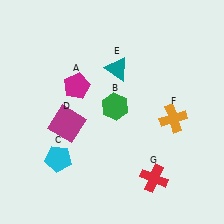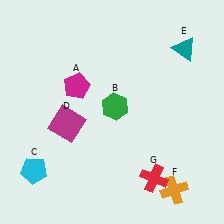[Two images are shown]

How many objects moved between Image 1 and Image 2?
3 objects moved between the two images.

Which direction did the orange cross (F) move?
The orange cross (F) moved down.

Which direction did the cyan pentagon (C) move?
The cyan pentagon (C) moved left.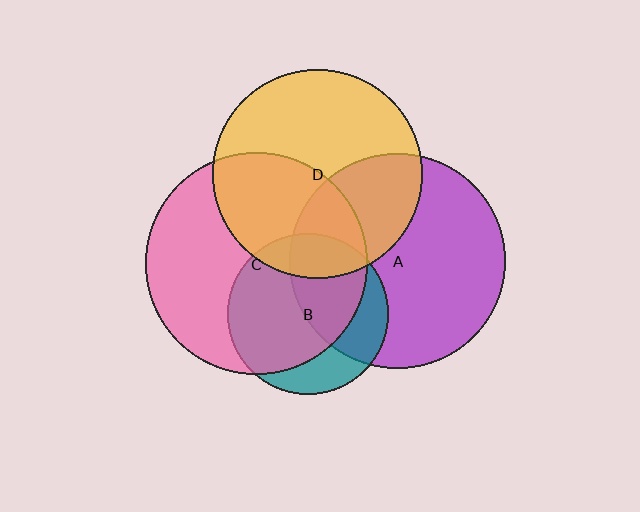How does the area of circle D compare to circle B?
Approximately 1.7 times.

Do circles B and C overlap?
Yes.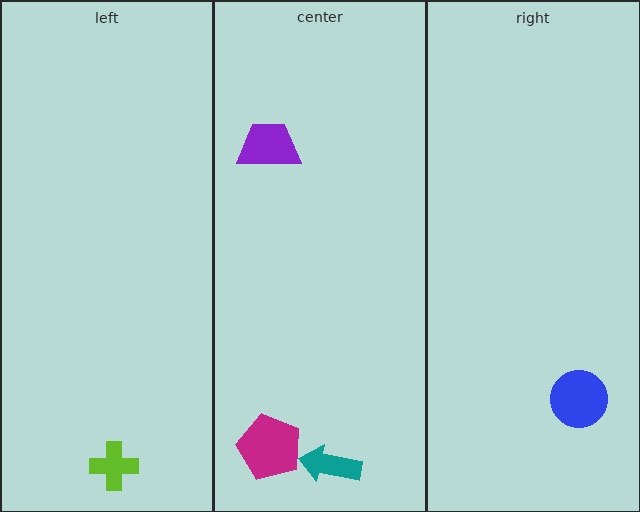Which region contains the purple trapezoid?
The center region.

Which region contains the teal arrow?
The center region.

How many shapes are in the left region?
1.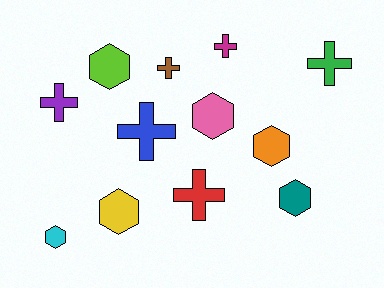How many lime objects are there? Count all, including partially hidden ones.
There is 1 lime object.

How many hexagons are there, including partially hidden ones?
There are 6 hexagons.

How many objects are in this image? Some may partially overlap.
There are 12 objects.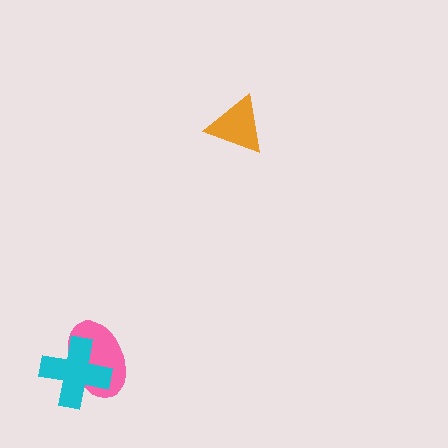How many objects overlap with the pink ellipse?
1 object overlaps with the pink ellipse.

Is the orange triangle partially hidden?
No, no other shape covers it.